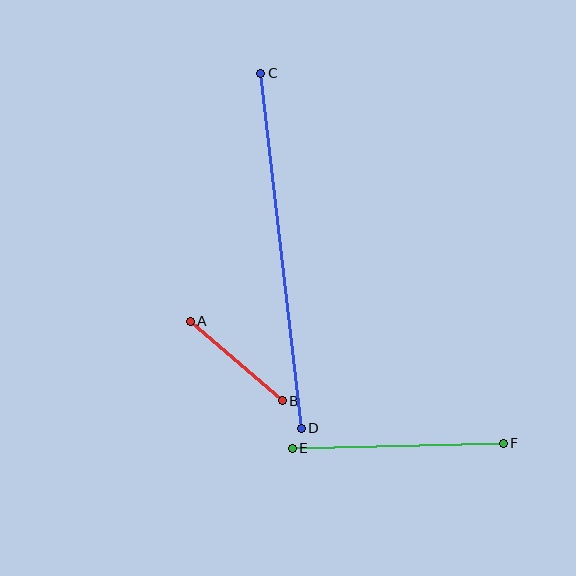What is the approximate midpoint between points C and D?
The midpoint is at approximately (281, 251) pixels.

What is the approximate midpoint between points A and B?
The midpoint is at approximately (236, 361) pixels.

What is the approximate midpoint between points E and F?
The midpoint is at approximately (398, 446) pixels.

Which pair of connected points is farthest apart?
Points C and D are farthest apart.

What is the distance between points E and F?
The distance is approximately 211 pixels.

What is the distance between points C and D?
The distance is approximately 357 pixels.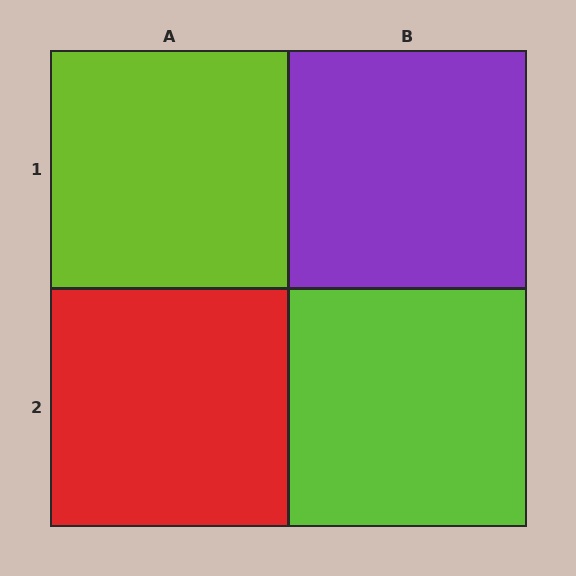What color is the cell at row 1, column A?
Lime.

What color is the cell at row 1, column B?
Purple.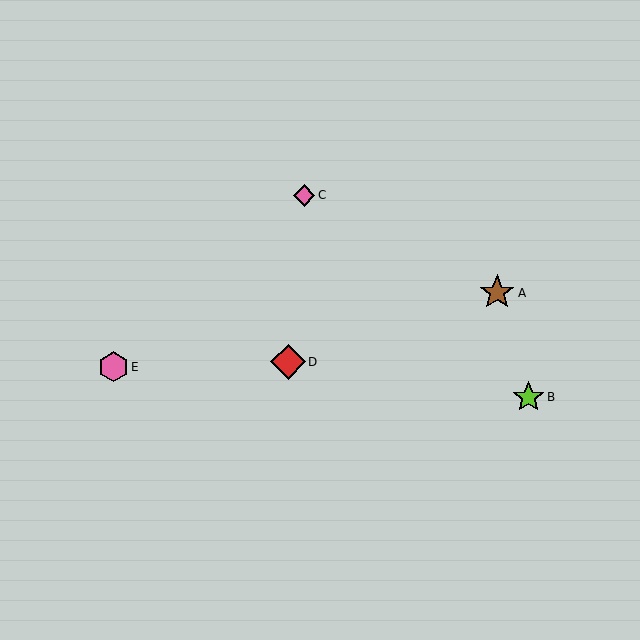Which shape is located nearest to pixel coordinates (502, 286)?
The brown star (labeled A) at (497, 293) is nearest to that location.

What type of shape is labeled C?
Shape C is a pink diamond.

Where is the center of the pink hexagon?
The center of the pink hexagon is at (113, 367).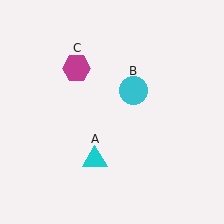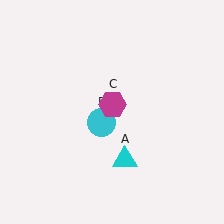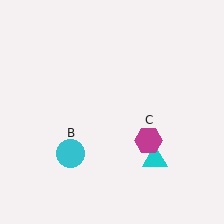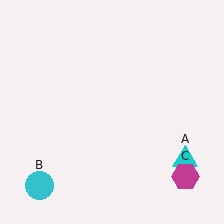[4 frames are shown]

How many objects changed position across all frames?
3 objects changed position: cyan triangle (object A), cyan circle (object B), magenta hexagon (object C).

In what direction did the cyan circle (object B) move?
The cyan circle (object B) moved down and to the left.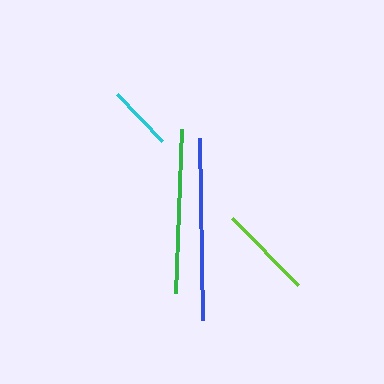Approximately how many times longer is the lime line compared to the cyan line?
The lime line is approximately 1.5 times the length of the cyan line.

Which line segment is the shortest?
The cyan line is the shortest at approximately 65 pixels.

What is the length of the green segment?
The green segment is approximately 164 pixels long.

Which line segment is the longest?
The blue line is the longest at approximately 182 pixels.